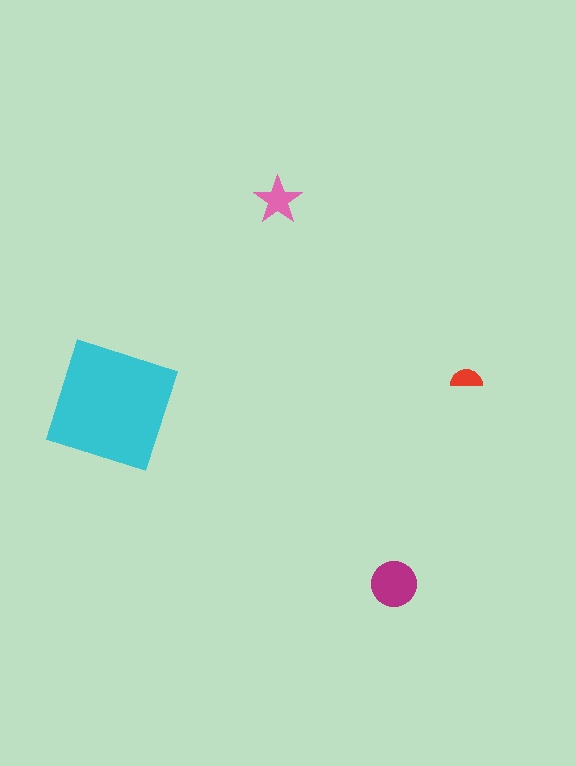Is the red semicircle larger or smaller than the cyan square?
Smaller.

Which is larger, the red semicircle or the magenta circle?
The magenta circle.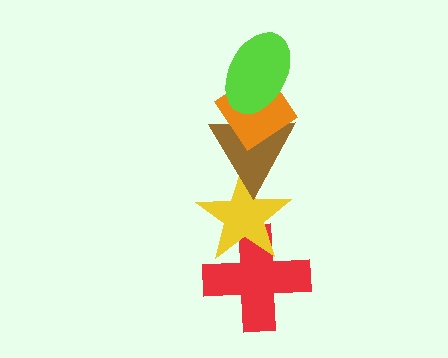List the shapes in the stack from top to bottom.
From top to bottom: the lime ellipse, the orange diamond, the brown triangle, the yellow star, the red cross.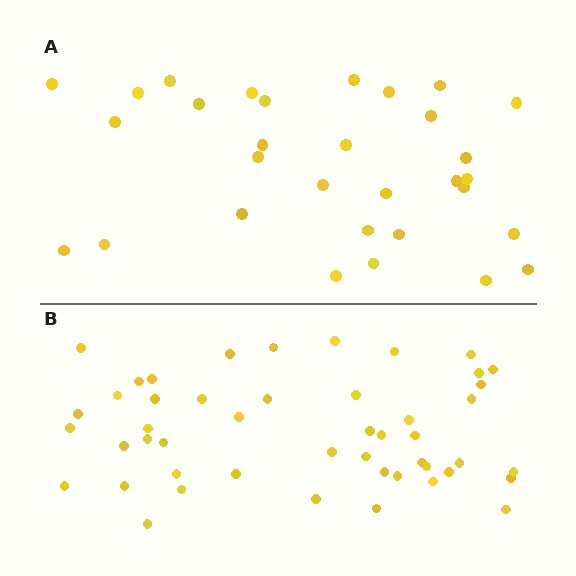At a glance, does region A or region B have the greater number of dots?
Region B (the bottom region) has more dots.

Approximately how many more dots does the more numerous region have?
Region B has approximately 15 more dots than region A.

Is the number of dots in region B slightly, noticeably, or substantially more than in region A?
Region B has substantially more. The ratio is roughly 1.5 to 1.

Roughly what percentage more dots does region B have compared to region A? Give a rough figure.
About 55% more.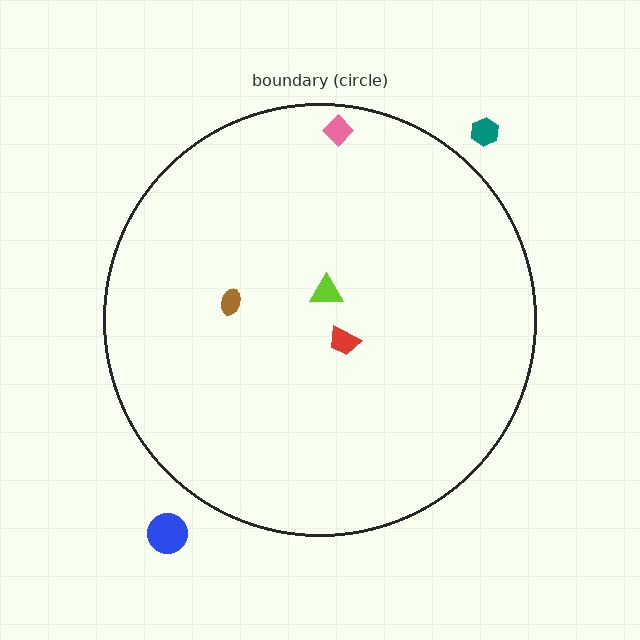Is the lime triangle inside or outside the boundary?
Inside.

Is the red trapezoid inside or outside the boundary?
Inside.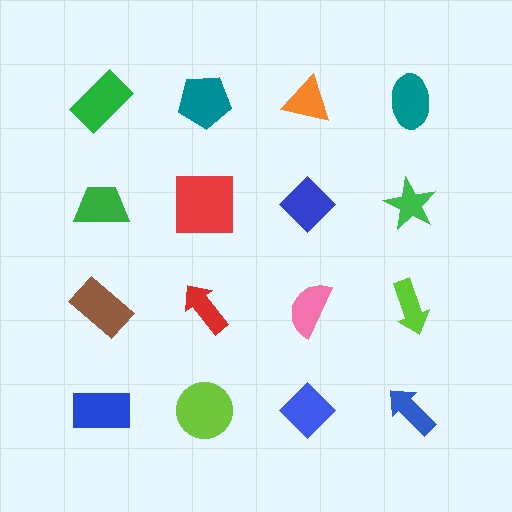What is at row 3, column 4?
A lime arrow.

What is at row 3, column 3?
A pink semicircle.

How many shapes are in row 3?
4 shapes.